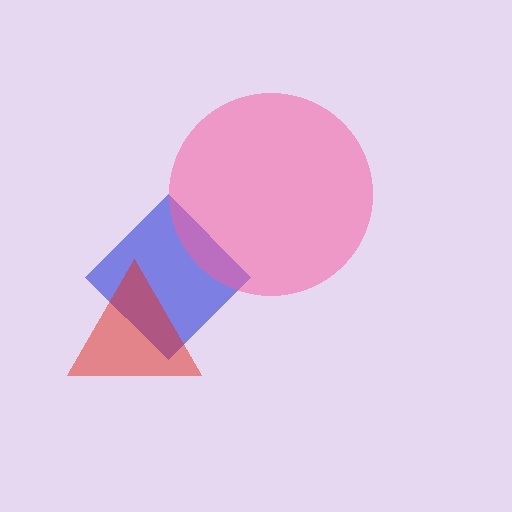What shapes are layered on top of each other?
The layered shapes are: a blue diamond, a pink circle, a red triangle.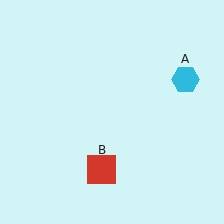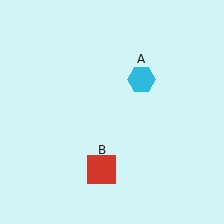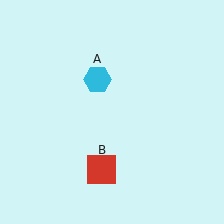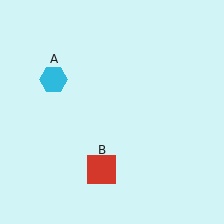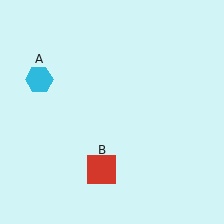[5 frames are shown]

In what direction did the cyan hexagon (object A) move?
The cyan hexagon (object A) moved left.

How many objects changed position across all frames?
1 object changed position: cyan hexagon (object A).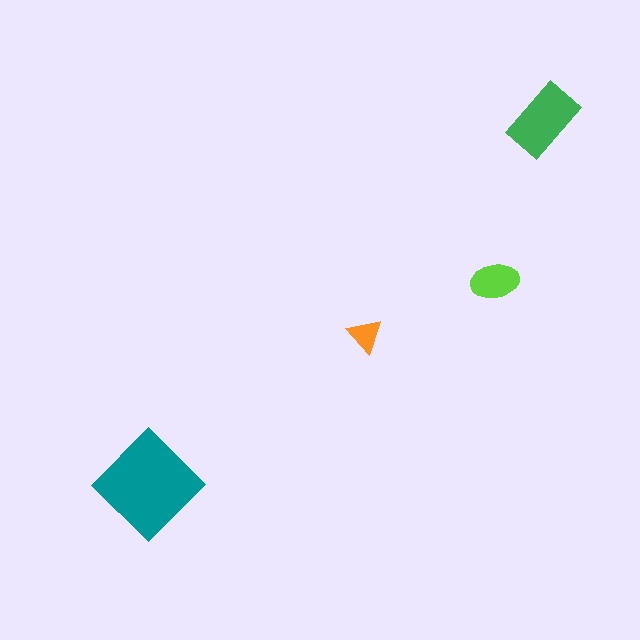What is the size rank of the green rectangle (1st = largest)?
2nd.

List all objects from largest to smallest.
The teal diamond, the green rectangle, the lime ellipse, the orange triangle.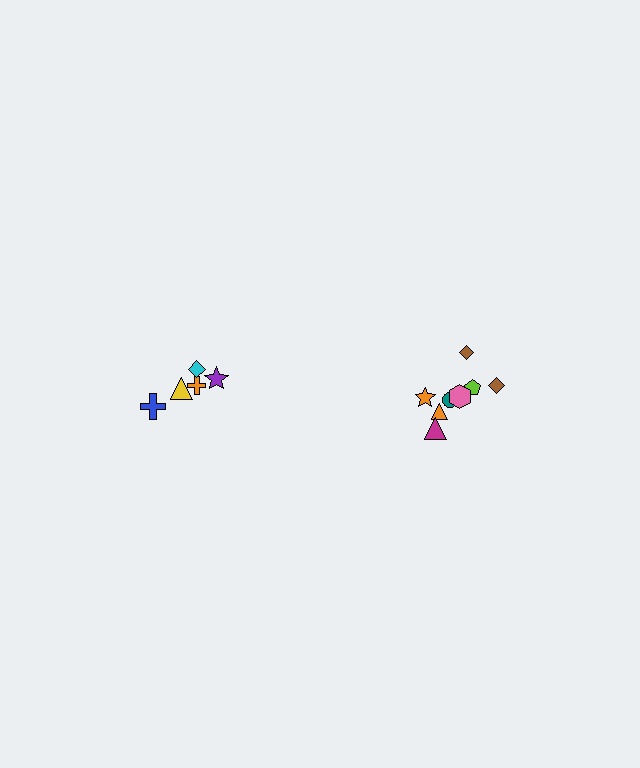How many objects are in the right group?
There are 8 objects.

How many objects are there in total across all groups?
There are 13 objects.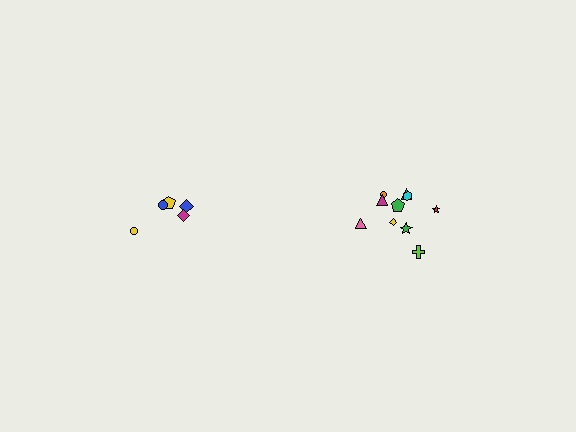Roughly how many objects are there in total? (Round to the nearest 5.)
Roughly 15 objects in total.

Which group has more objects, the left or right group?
The right group.